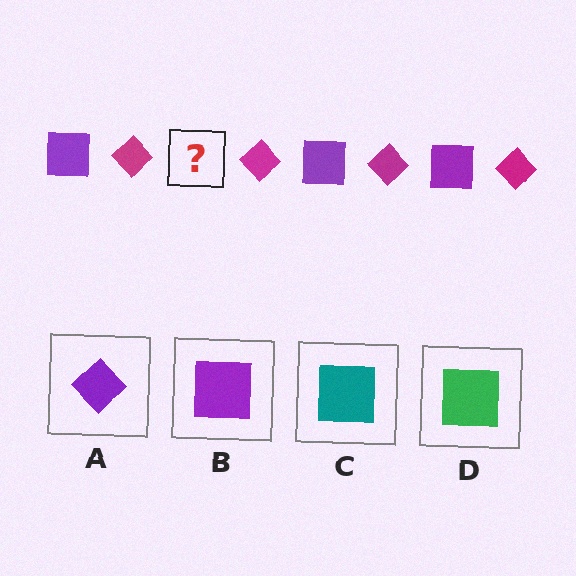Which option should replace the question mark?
Option B.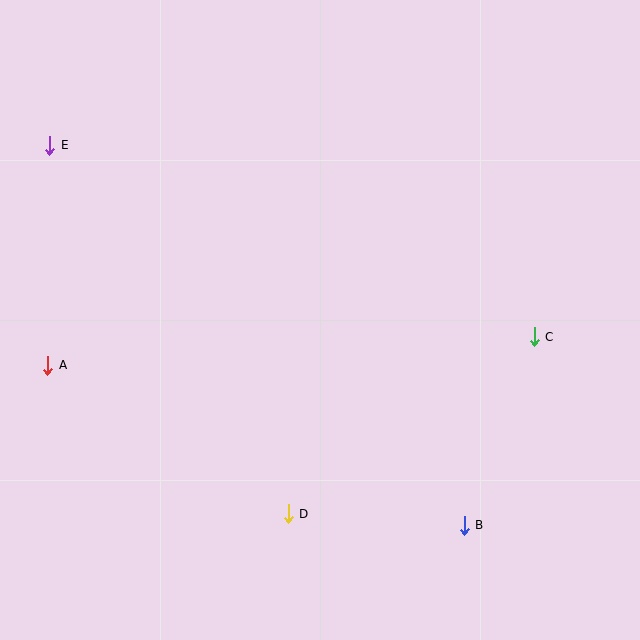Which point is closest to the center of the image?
Point D at (288, 514) is closest to the center.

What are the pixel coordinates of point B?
Point B is at (464, 525).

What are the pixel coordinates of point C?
Point C is at (534, 337).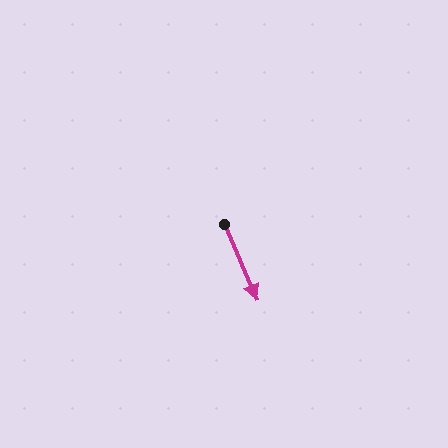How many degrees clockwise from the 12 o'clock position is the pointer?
Approximately 156 degrees.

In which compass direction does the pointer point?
Southeast.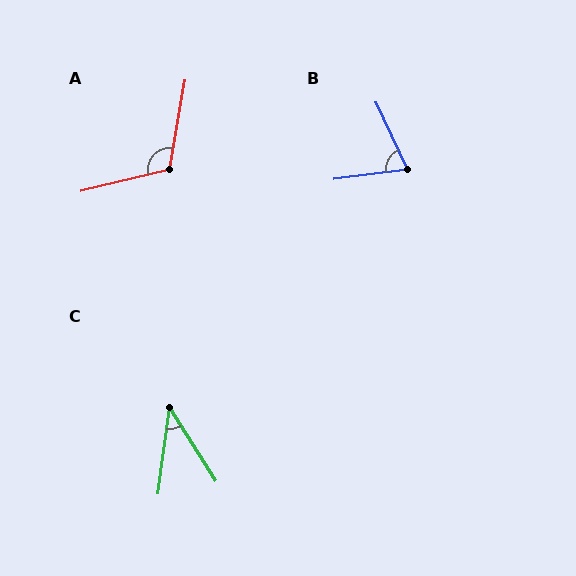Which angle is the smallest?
C, at approximately 40 degrees.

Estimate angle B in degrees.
Approximately 72 degrees.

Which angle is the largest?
A, at approximately 113 degrees.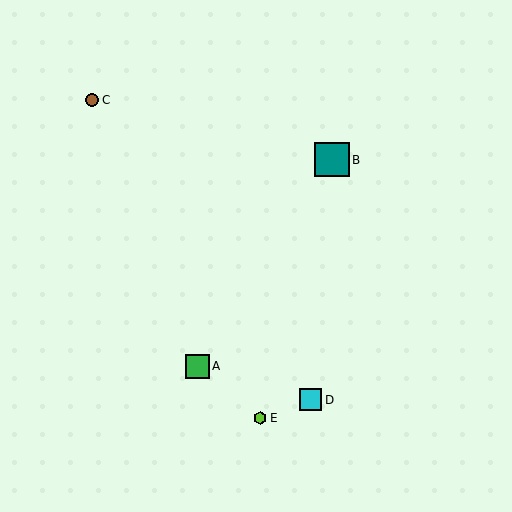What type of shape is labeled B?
Shape B is a teal square.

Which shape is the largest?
The teal square (labeled B) is the largest.